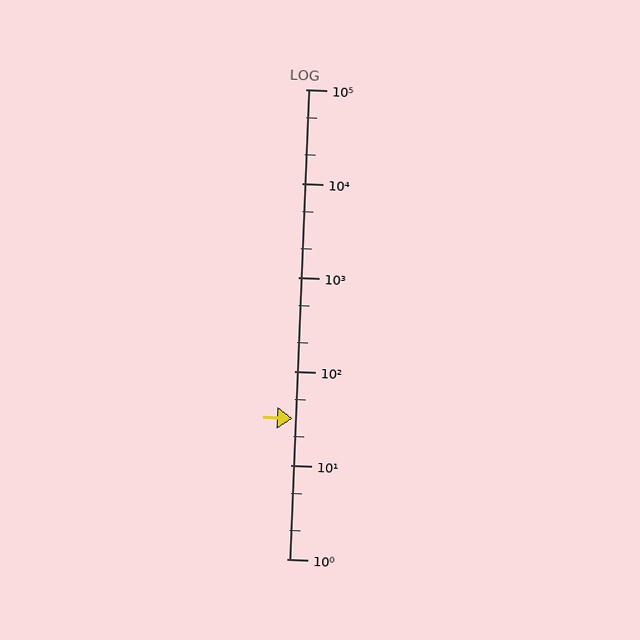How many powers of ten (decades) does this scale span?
The scale spans 5 decades, from 1 to 100000.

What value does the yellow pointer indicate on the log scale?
The pointer indicates approximately 31.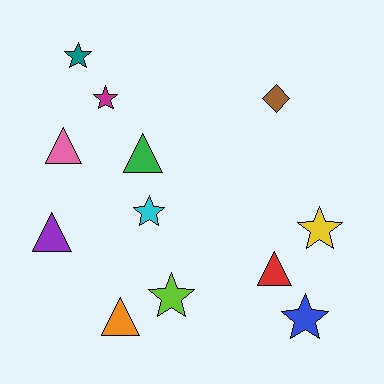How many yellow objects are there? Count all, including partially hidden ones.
There is 1 yellow object.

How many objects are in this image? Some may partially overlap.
There are 12 objects.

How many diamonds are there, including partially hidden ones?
There is 1 diamond.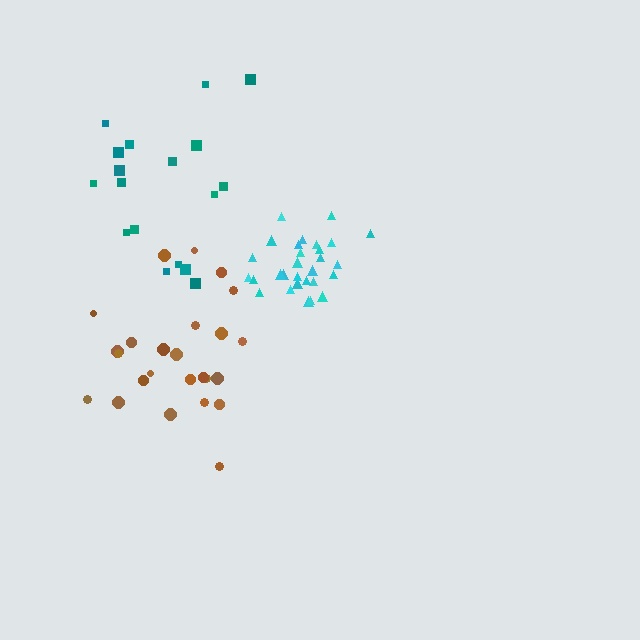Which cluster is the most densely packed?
Cyan.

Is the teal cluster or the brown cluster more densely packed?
Brown.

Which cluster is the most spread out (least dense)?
Teal.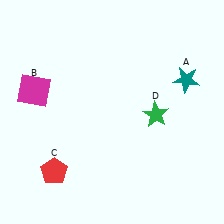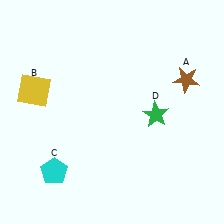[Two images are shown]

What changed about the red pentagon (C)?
In Image 1, C is red. In Image 2, it changed to cyan.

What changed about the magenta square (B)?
In Image 1, B is magenta. In Image 2, it changed to yellow.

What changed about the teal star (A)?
In Image 1, A is teal. In Image 2, it changed to brown.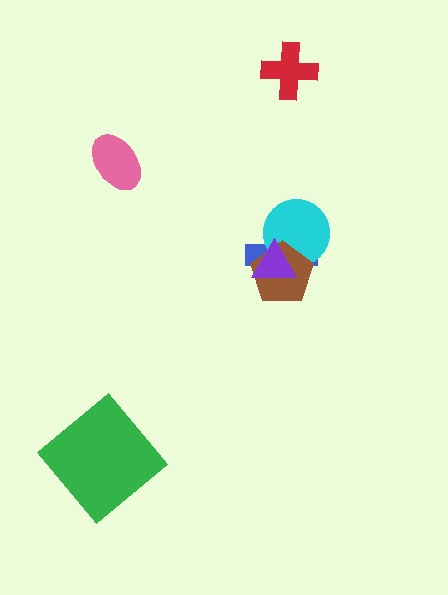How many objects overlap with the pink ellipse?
0 objects overlap with the pink ellipse.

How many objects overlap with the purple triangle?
3 objects overlap with the purple triangle.